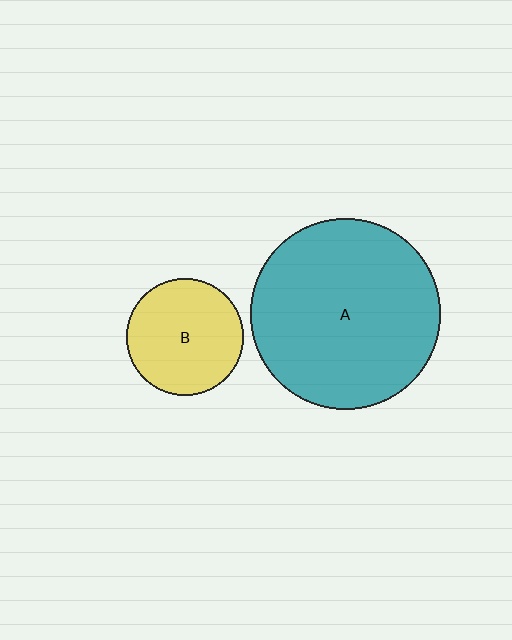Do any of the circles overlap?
No, none of the circles overlap.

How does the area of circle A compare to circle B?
Approximately 2.6 times.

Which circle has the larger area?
Circle A (teal).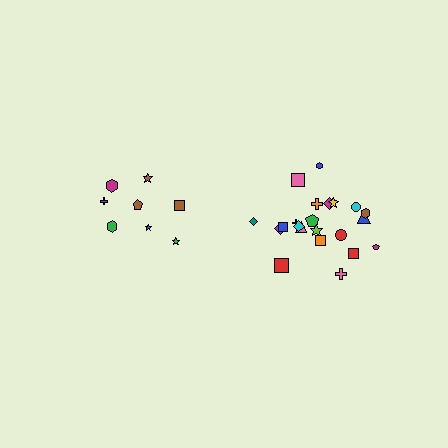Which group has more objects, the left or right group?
The right group.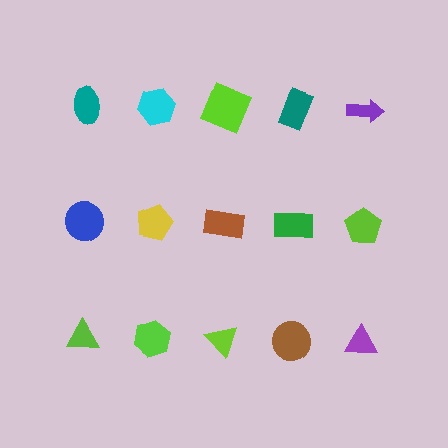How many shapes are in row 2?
5 shapes.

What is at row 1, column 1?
A teal ellipse.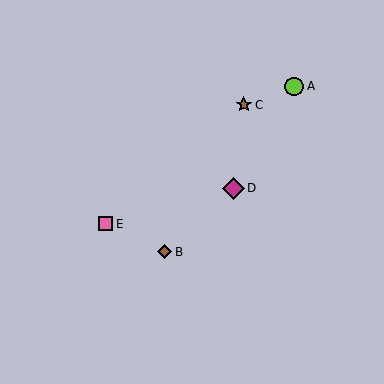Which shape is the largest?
The magenta diamond (labeled D) is the largest.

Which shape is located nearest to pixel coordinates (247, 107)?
The brown star (labeled C) at (244, 105) is nearest to that location.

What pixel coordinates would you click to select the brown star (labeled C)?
Click at (244, 105) to select the brown star C.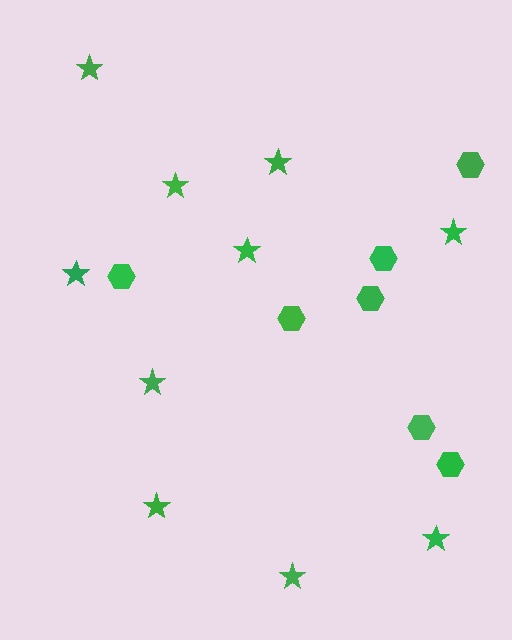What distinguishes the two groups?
There are 2 groups: one group of hexagons (7) and one group of stars (10).